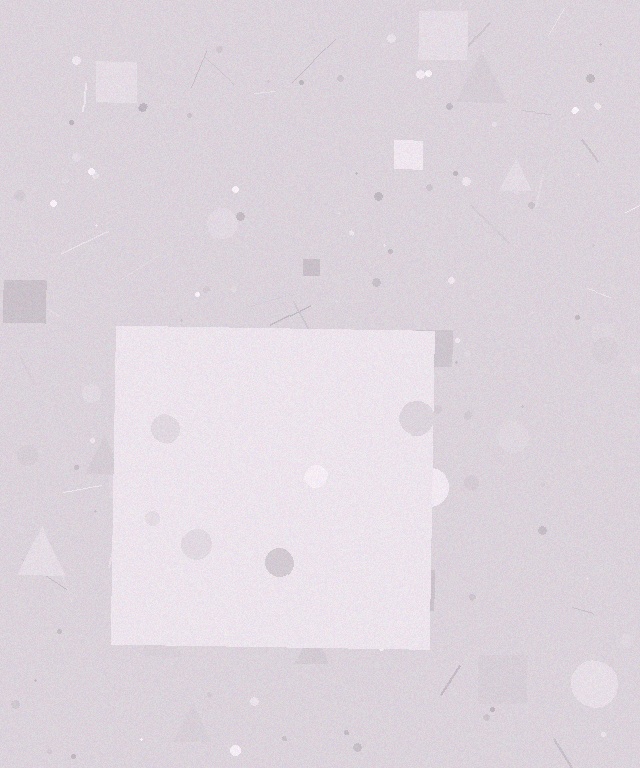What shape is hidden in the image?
A square is hidden in the image.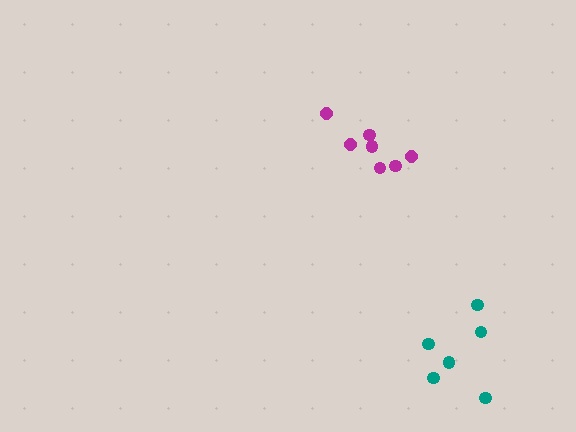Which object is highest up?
The magenta cluster is topmost.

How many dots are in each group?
Group 1: 7 dots, Group 2: 6 dots (13 total).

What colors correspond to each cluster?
The clusters are colored: magenta, teal.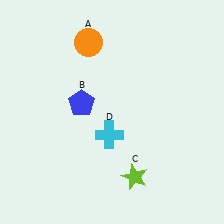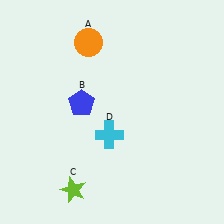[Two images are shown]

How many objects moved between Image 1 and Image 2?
1 object moved between the two images.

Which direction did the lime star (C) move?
The lime star (C) moved left.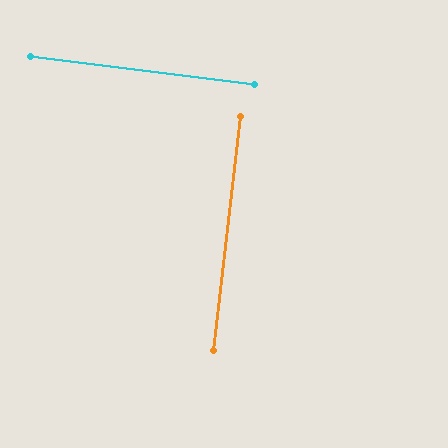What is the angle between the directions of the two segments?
Approximately 89 degrees.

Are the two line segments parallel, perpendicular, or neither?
Perpendicular — they meet at approximately 89°.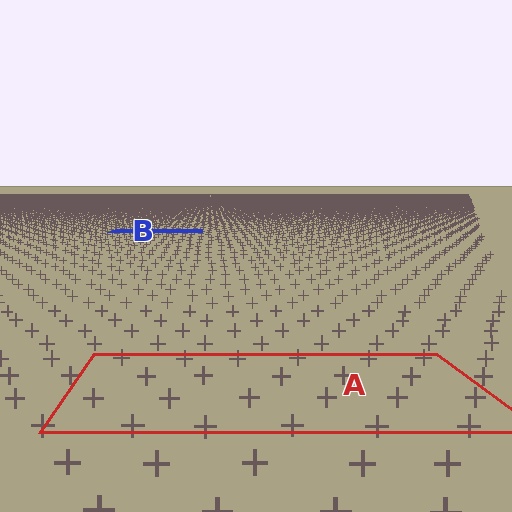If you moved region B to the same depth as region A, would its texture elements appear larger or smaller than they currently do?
They would appear larger. At a closer depth, the same texture elements are projected at a bigger on-screen size.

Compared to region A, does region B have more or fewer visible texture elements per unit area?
Region B has more texture elements per unit area — they are packed more densely because it is farther away.